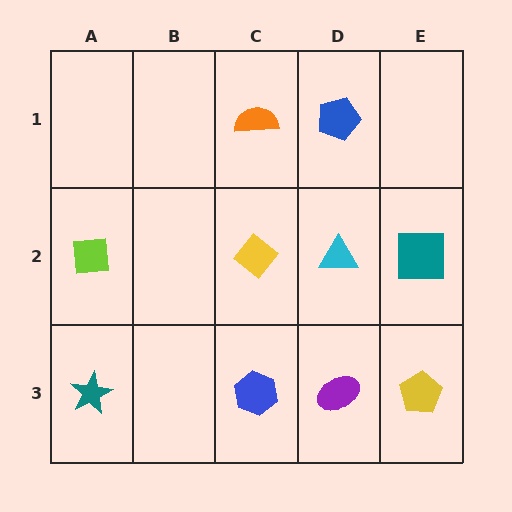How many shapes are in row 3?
4 shapes.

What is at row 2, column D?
A cyan triangle.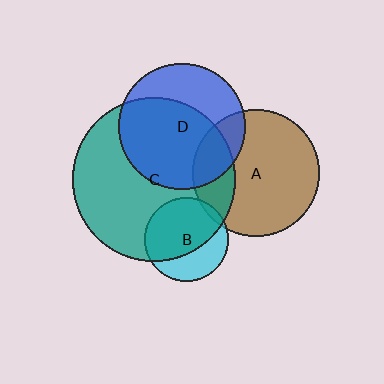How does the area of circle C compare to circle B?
Approximately 3.8 times.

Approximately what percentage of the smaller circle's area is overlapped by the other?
Approximately 5%.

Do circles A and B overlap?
Yes.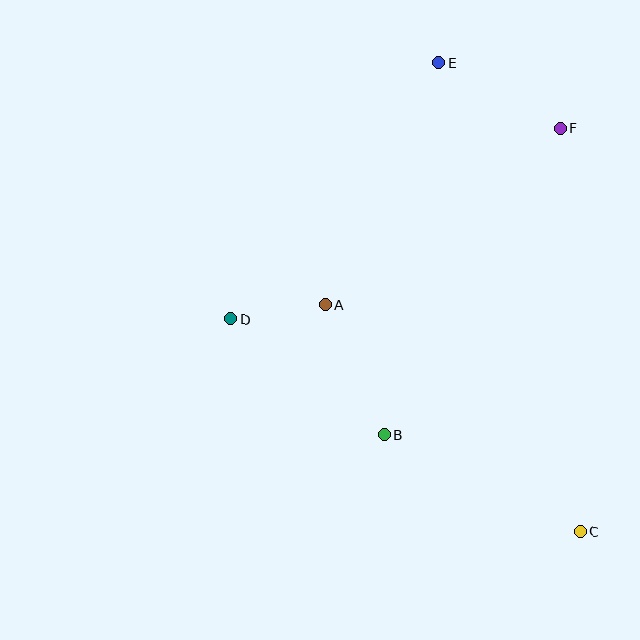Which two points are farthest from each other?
Points C and E are farthest from each other.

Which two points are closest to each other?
Points A and D are closest to each other.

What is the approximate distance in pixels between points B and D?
The distance between B and D is approximately 192 pixels.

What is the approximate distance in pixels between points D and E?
The distance between D and E is approximately 330 pixels.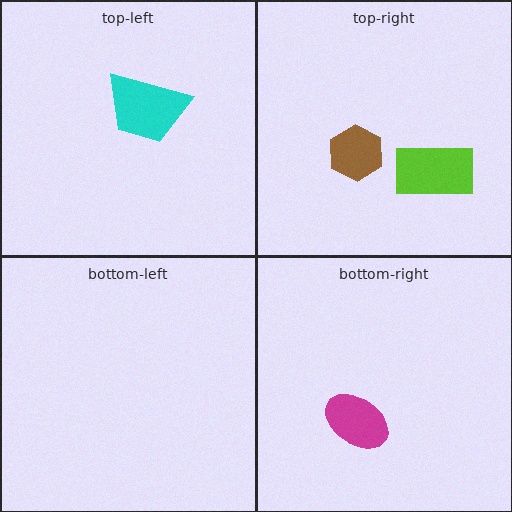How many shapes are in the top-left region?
1.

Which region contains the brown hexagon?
The top-right region.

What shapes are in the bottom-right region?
The magenta ellipse.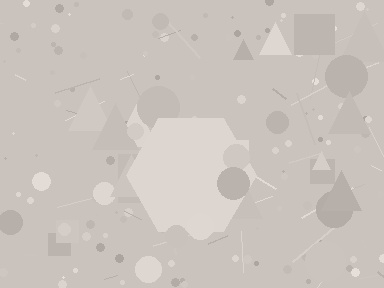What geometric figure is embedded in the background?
A hexagon is embedded in the background.